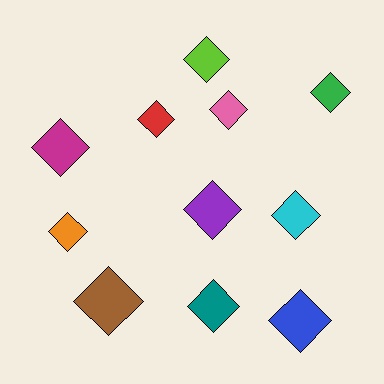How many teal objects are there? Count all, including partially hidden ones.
There is 1 teal object.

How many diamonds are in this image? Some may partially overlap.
There are 11 diamonds.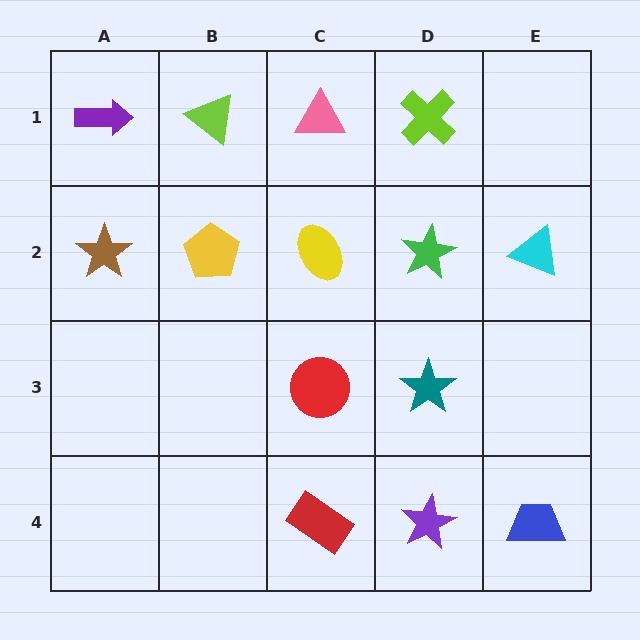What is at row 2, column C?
A yellow ellipse.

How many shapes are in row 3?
2 shapes.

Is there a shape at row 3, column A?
No, that cell is empty.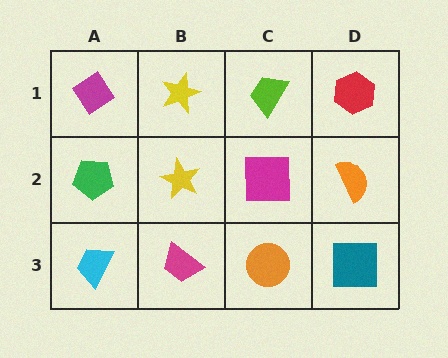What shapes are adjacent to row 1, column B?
A yellow star (row 2, column B), a magenta diamond (row 1, column A), a lime trapezoid (row 1, column C).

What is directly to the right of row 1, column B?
A lime trapezoid.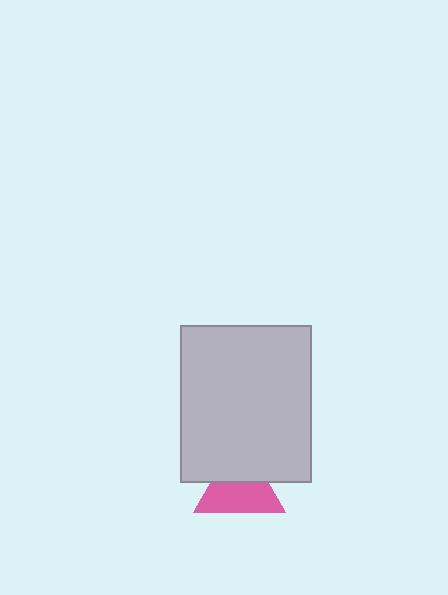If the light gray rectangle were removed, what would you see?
You would see the complete pink triangle.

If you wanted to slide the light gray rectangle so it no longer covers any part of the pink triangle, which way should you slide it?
Slide it up — that is the most direct way to separate the two shapes.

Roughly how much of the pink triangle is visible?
About half of it is visible (roughly 60%).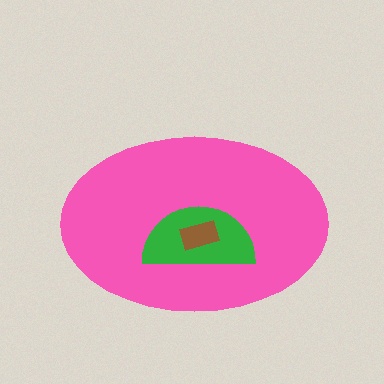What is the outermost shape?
The pink ellipse.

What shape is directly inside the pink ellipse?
The green semicircle.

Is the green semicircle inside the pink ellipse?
Yes.